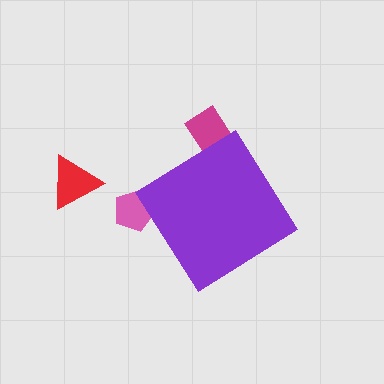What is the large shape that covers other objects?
A purple diamond.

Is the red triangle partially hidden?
No, the red triangle is fully visible.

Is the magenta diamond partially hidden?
Yes, the magenta diamond is partially hidden behind the purple diamond.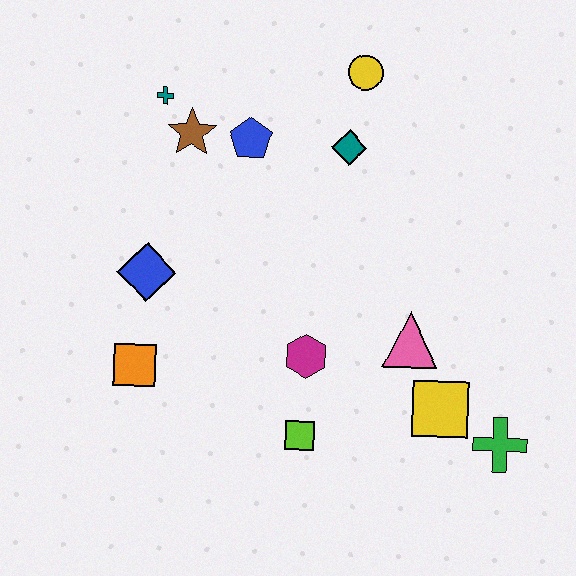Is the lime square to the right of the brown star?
Yes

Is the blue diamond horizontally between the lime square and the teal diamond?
No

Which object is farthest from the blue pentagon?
The green cross is farthest from the blue pentagon.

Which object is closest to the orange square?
The blue diamond is closest to the orange square.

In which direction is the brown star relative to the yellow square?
The brown star is above the yellow square.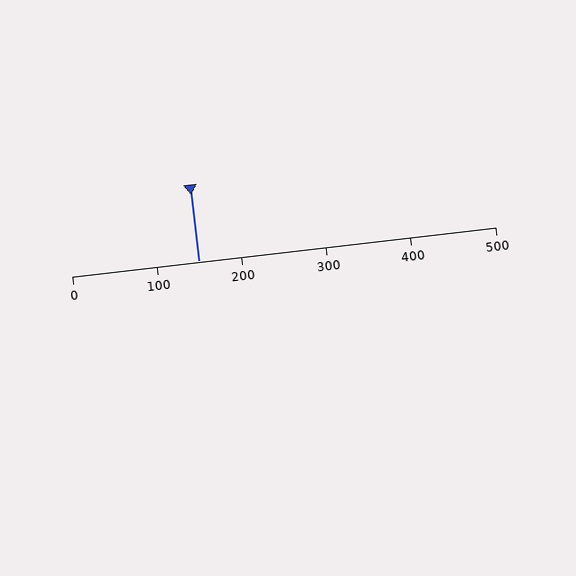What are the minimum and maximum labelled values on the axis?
The axis runs from 0 to 500.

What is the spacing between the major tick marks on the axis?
The major ticks are spaced 100 apart.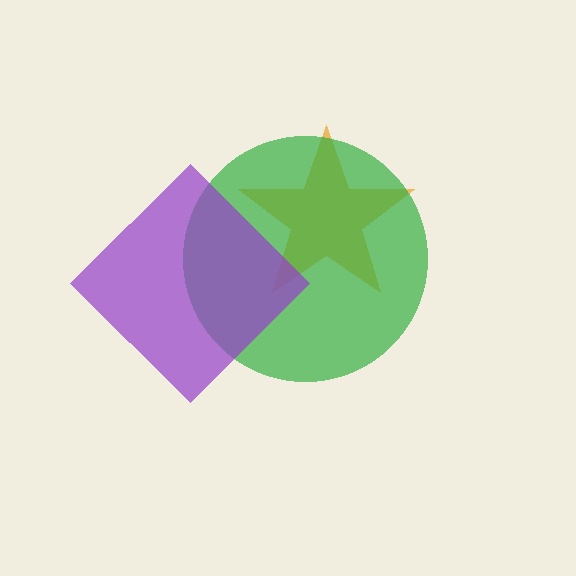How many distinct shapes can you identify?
There are 3 distinct shapes: an orange star, a green circle, a purple diamond.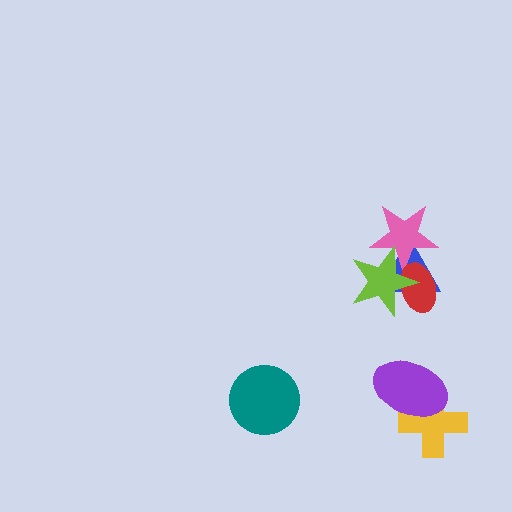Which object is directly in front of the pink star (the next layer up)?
The red ellipse is directly in front of the pink star.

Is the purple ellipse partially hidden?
No, no other shape covers it.